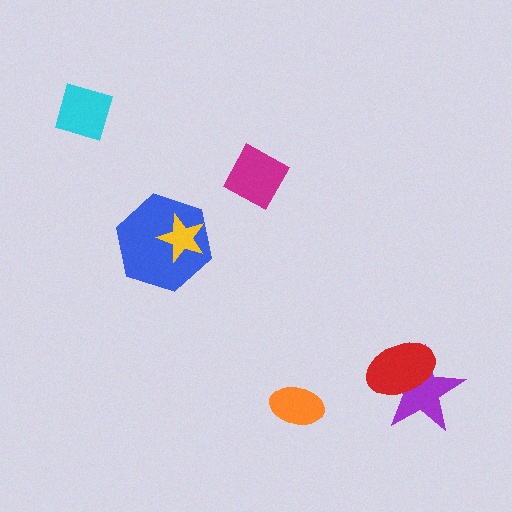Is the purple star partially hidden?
Yes, it is partially covered by another shape.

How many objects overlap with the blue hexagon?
1 object overlaps with the blue hexagon.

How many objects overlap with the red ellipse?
1 object overlaps with the red ellipse.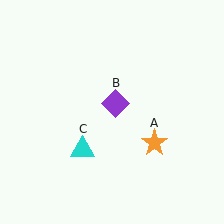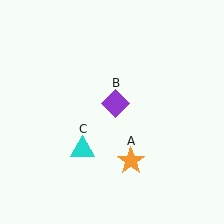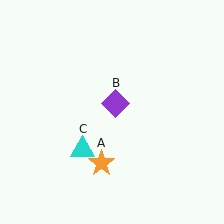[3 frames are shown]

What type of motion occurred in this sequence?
The orange star (object A) rotated clockwise around the center of the scene.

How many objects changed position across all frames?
1 object changed position: orange star (object A).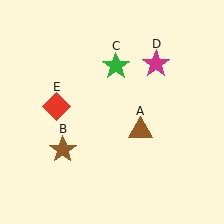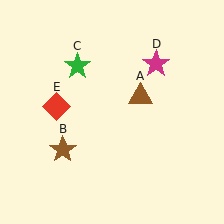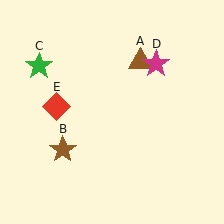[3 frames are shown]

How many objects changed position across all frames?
2 objects changed position: brown triangle (object A), green star (object C).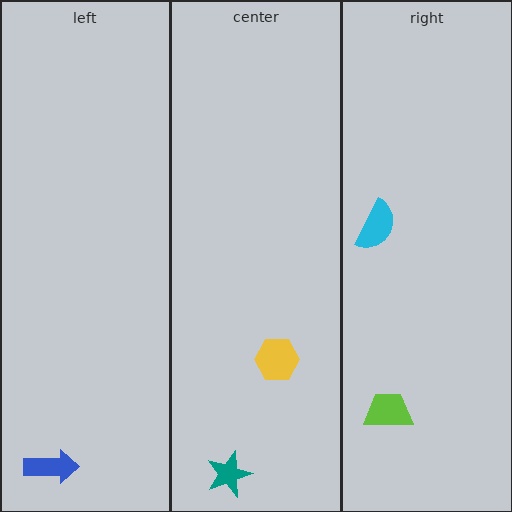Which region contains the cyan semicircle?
The right region.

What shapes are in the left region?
The blue arrow.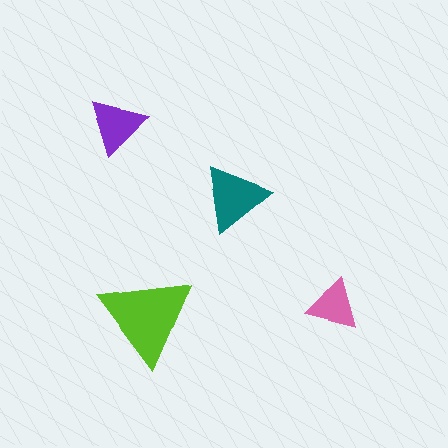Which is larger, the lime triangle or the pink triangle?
The lime one.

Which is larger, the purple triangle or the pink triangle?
The purple one.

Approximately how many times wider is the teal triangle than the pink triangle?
About 1.5 times wider.